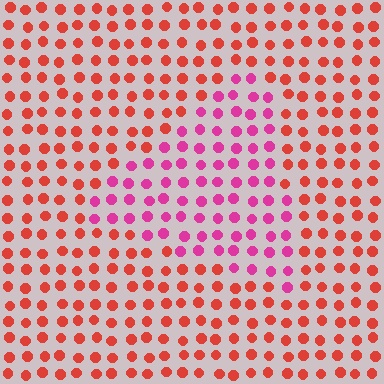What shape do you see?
I see a triangle.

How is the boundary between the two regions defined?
The boundary is defined purely by a slight shift in hue (about 42 degrees). Spacing, size, and orientation are identical on both sides.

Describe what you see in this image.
The image is filled with small red elements in a uniform arrangement. A triangle-shaped region is visible where the elements are tinted to a slightly different hue, forming a subtle color boundary.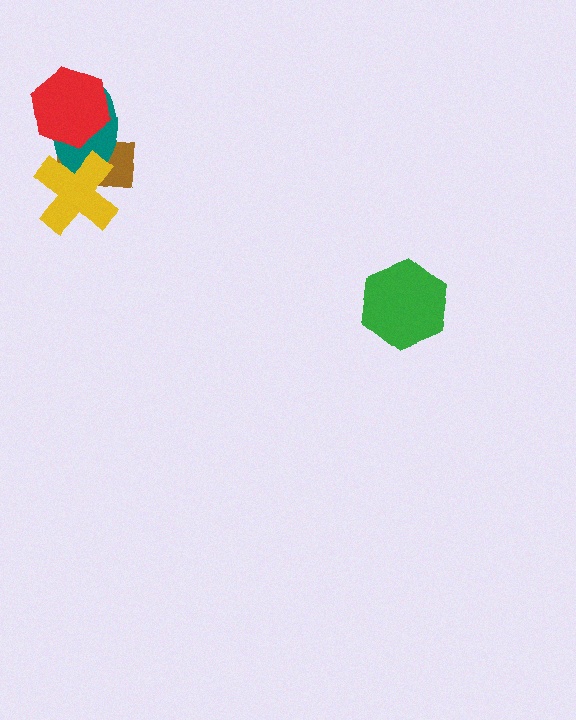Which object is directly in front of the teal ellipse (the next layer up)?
The red hexagon is directly in front of the teal ellipse.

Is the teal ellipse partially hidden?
Yes, it is partially covered by another shape.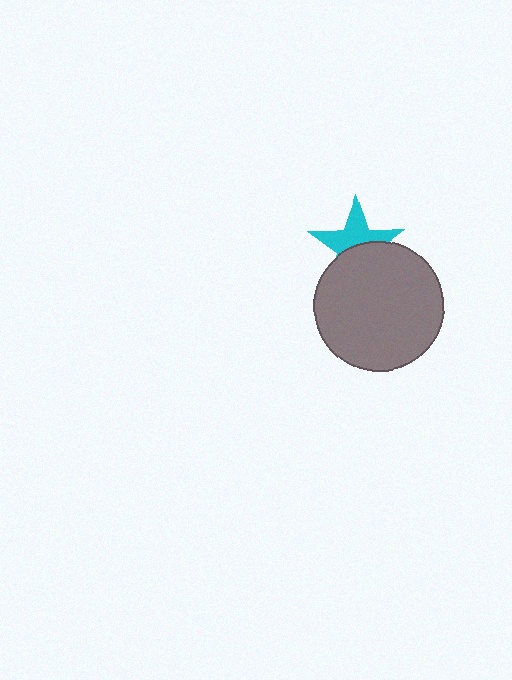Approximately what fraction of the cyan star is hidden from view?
Roughly 46% of the cyan star is hidden behind the gray circle.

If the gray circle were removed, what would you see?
You would see the complete cyan star.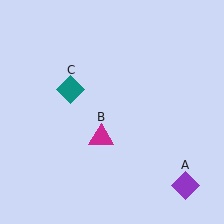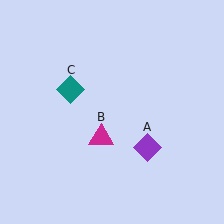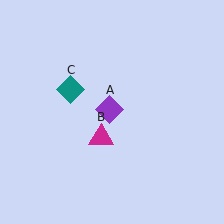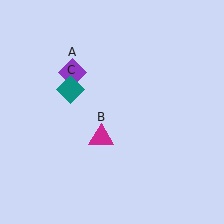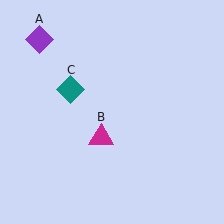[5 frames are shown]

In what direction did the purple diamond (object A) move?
The purple diamond (object A) moved up and to the left.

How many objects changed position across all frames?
1 object changed position: purple diamond (object A).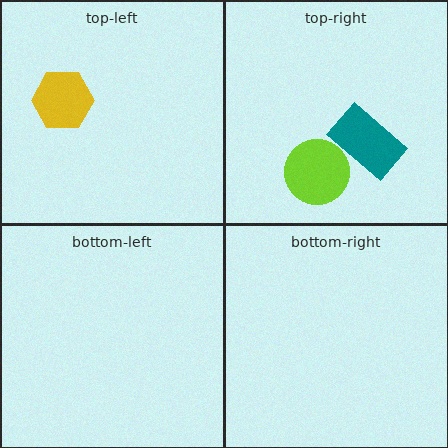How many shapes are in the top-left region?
1.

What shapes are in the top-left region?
The yellow hexagon.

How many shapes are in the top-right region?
2.